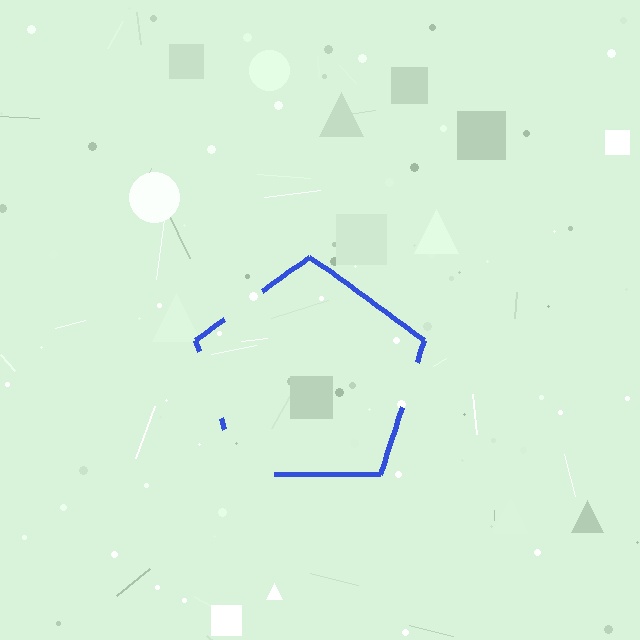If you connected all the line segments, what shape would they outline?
They would outline a pentagon.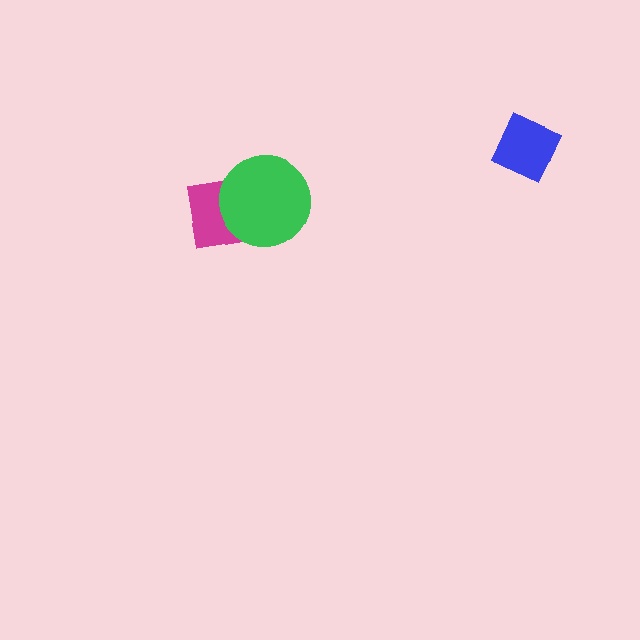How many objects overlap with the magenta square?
1 object overlaps with the magenta square.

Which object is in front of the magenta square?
The green circle is in front of the magenta square.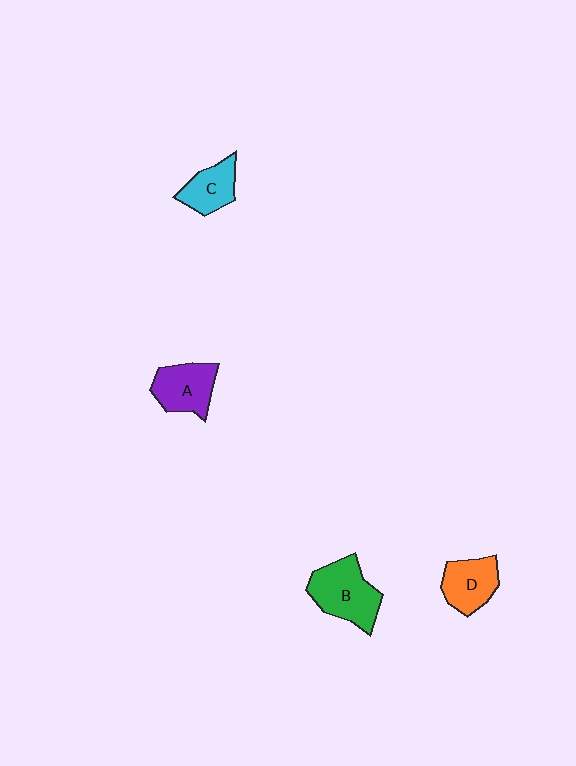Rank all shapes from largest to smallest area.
From largest to smallest: B (green), A (purple), D (orange), C (cyan).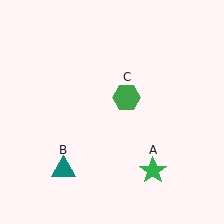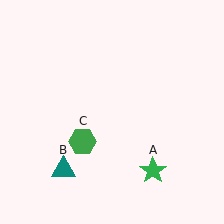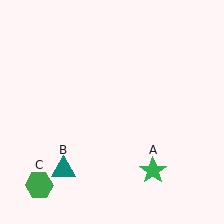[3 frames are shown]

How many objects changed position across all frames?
1 object changed position: green hexagon (object C).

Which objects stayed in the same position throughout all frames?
Green star (object A) and teal triangle (object B) remained stationary.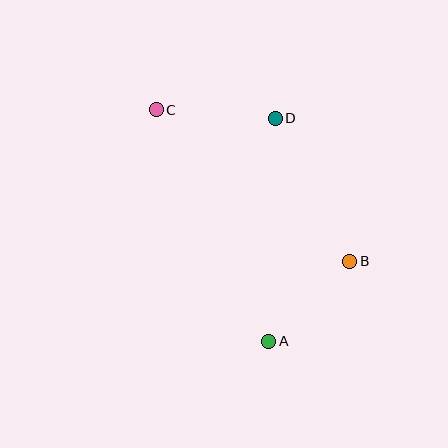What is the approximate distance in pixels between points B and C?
The distance between B and C is approximately 246 pixels.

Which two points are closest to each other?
Points A and B are closest to each other.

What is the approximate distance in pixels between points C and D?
The distance between C and D is approximately 120 pixels.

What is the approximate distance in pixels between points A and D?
The distance between A and D is approximately 223 pixels.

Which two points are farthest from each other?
Points A and C are farthest from each other.